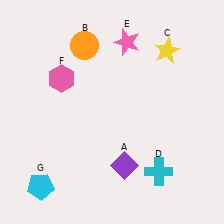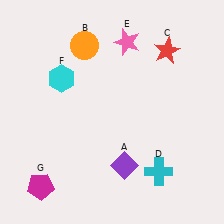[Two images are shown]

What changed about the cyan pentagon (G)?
In Image 1, G is cyan. In Image 2, it changed to magenta.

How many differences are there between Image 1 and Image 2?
There are 3 differences between the two images.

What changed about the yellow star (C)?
In Image 1, C is yellow. In Image 2, it changed to red.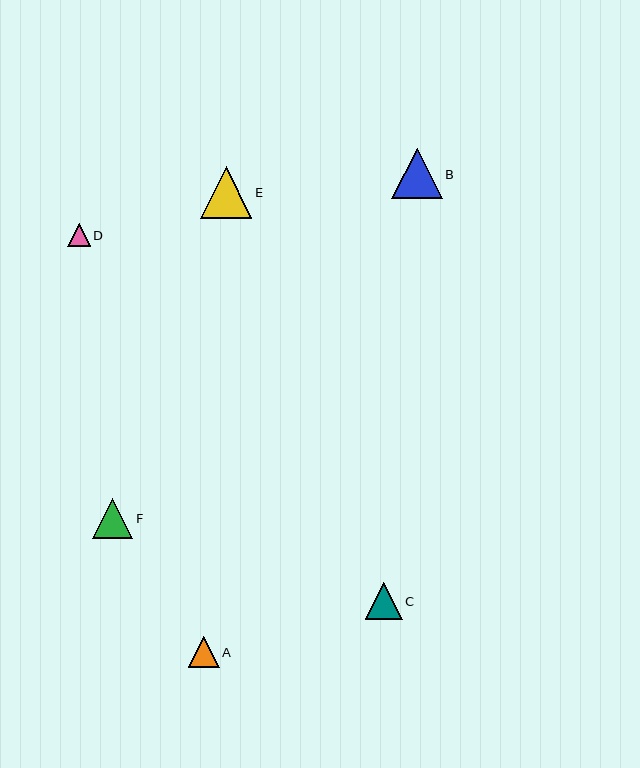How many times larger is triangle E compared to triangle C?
Triangle E is approximately 1.4 times the size of triangle C.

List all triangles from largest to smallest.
From largest to smallest: E, B, F, C, A, D.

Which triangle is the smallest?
Triangle D is the smallest with a size of approximately 23 pixels.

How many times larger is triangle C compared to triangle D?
Triangle C is approximately 1.6 times the size of triangle D.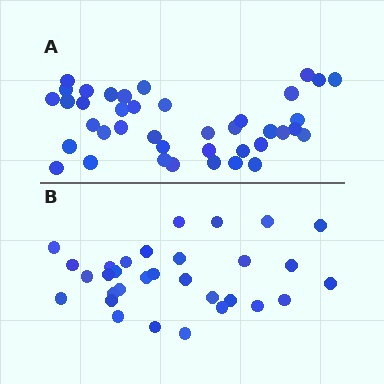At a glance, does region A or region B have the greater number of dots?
Region A (the top region) has more dots.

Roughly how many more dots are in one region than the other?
Region A has roughly 8 or so more dots than region B.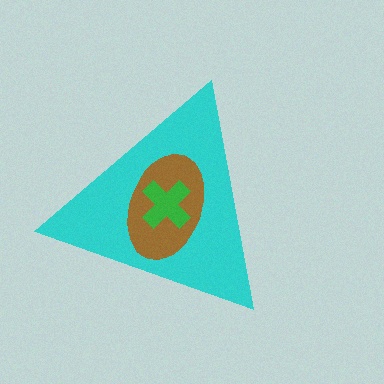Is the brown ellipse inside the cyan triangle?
Yes.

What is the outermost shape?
The cyan triangle.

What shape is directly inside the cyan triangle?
The brown ellipse.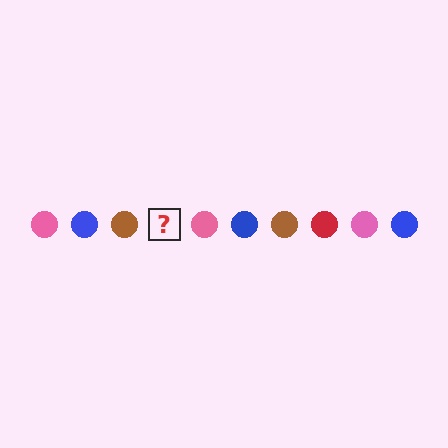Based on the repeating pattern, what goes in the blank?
The blank should be a red circle.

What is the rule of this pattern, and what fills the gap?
The rule is that the pattern cycles through pink, blue, brown, red circles. The gap should be filled with a red circle.